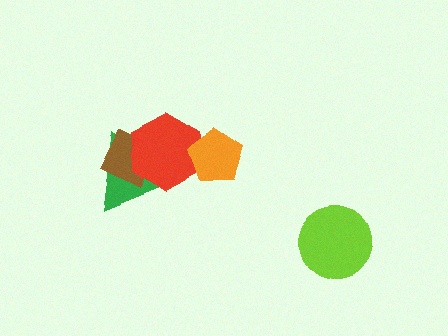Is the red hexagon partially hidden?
Yes, it is partially covered by another shape.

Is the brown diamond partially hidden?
Yes, it is partially covered by another shape.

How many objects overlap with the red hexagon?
3 objects overlap with the red hexagon.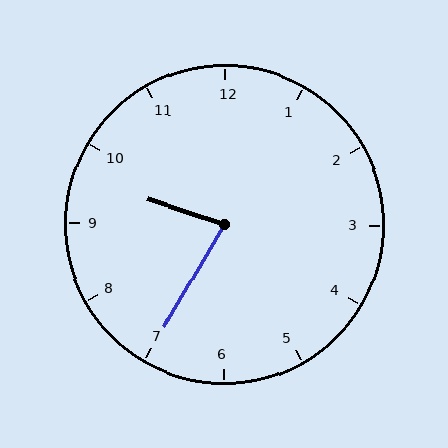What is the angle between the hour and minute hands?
Approximately 78 degrees.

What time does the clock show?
9:35.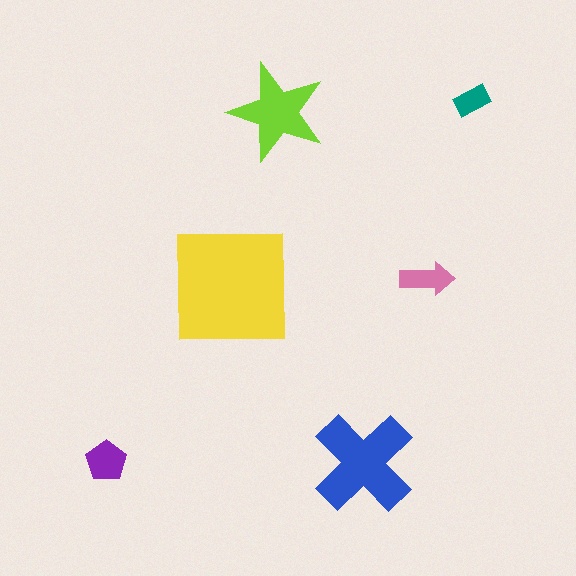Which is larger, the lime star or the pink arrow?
The lime star.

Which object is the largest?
The yellow square.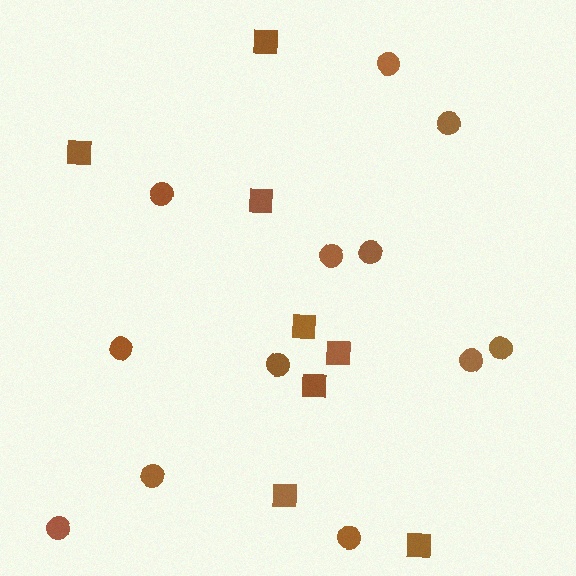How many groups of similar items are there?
There are 2 groups: one group of circles (12) and one group of squares (8).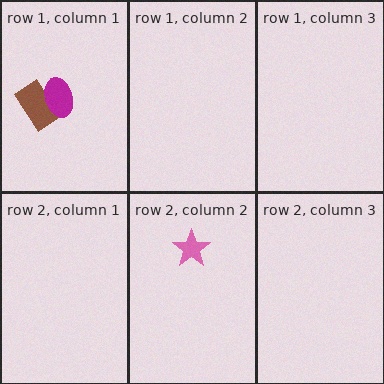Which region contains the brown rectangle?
The row 1, column 1 region.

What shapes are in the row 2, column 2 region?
The pink star.